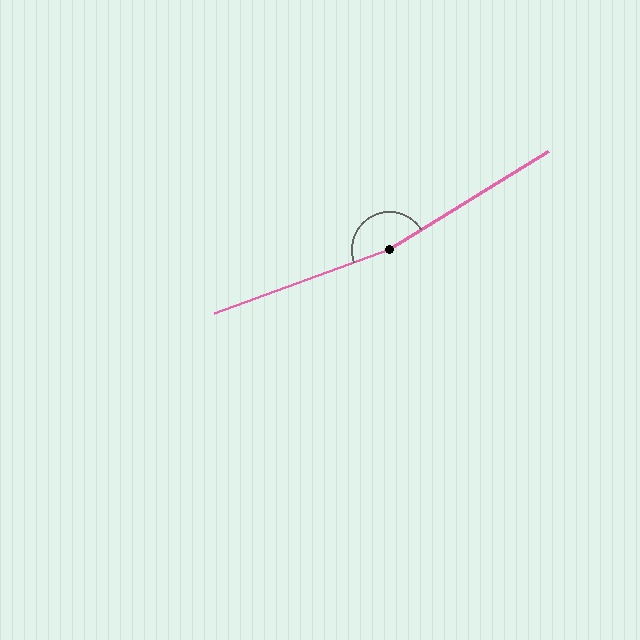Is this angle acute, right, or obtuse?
It is obtuse.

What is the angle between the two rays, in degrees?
Approximately 168 degrees.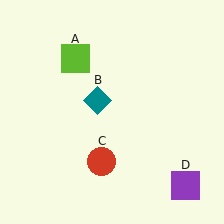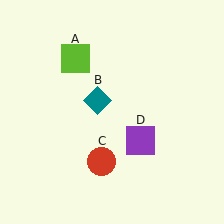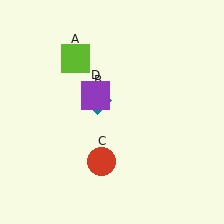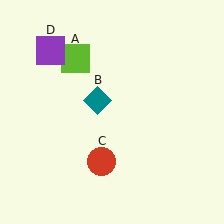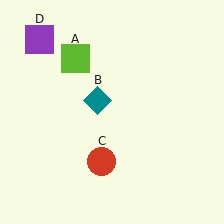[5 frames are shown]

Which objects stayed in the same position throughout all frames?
Lime square (object A) and teal diamond (object B) and red circle (object C) remained stationary.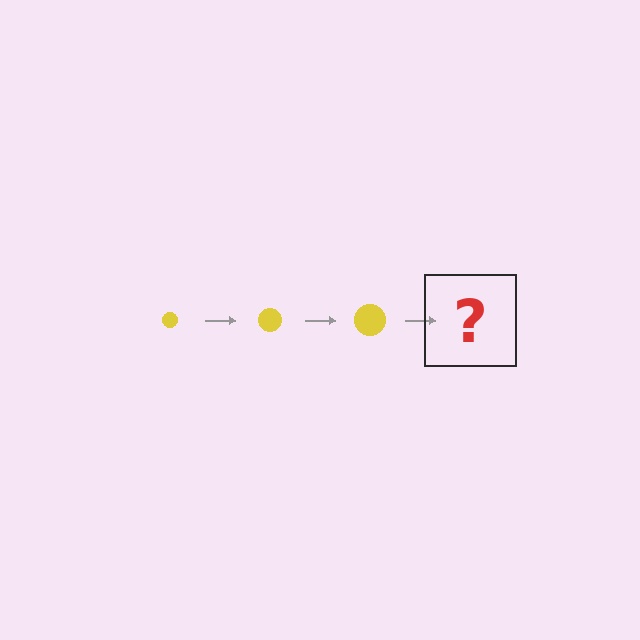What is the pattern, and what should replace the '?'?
The pattern is that the circle gets progressively larger each step. The '?' should be a yellow circle, larger than the previous one.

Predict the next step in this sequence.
The next step is a yellow circle, larger than the previous one.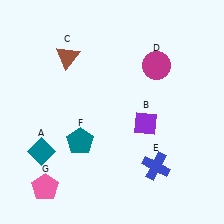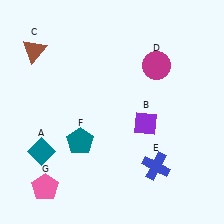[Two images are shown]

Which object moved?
The brown triangle (C) moved left.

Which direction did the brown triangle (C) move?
The brown triangle (C) moved left.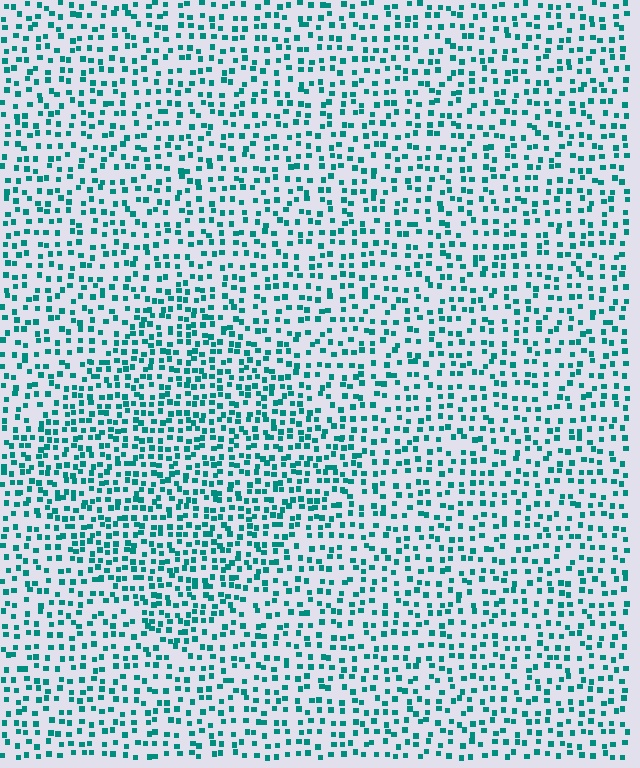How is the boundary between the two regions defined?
The boundary is defined by a change in element density (approximately 1.6x ratio). All elements are the same color, size, and shape.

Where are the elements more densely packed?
The elements are more densely packed inside the diamond boundary.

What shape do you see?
I see a diamond.